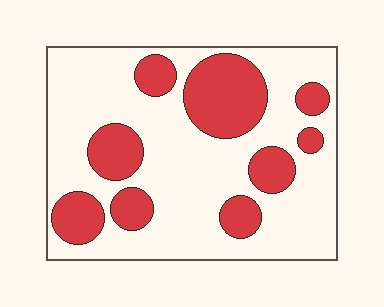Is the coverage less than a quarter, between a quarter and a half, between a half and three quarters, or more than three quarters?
Between a quarter and a half.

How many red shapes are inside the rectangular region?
9.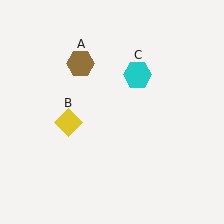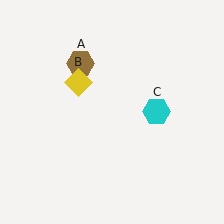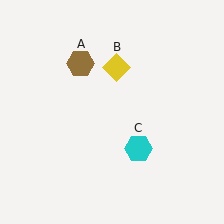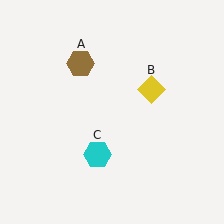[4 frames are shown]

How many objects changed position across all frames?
2 objects changed position: yellow diamond (object B), cyan hexagon (object C).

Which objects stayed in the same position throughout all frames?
Brown hexagon (object A) remained stationary.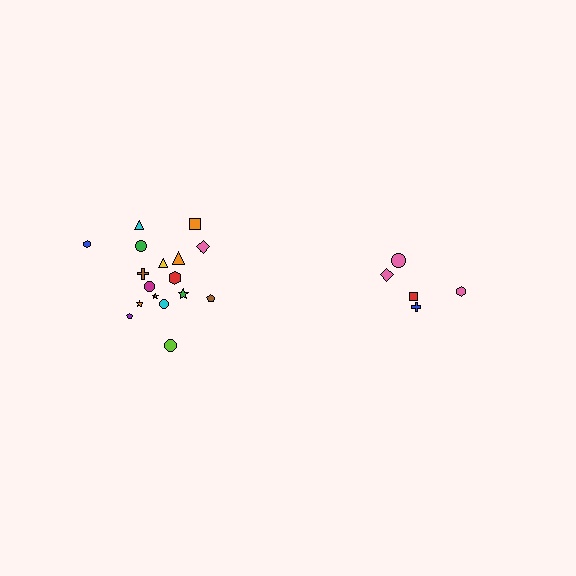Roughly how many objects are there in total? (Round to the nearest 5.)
Roughly 25 objects in total.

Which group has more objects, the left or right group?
The left group.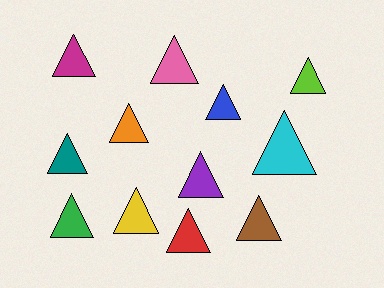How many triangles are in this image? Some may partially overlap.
There are 12 triangles.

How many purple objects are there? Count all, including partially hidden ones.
There is 1 purple object.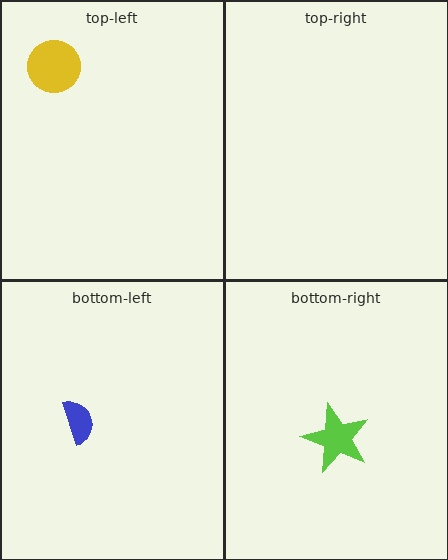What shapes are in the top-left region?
The yellow circle.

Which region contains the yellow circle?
The top-left region.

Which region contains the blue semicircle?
The bottom-left region.